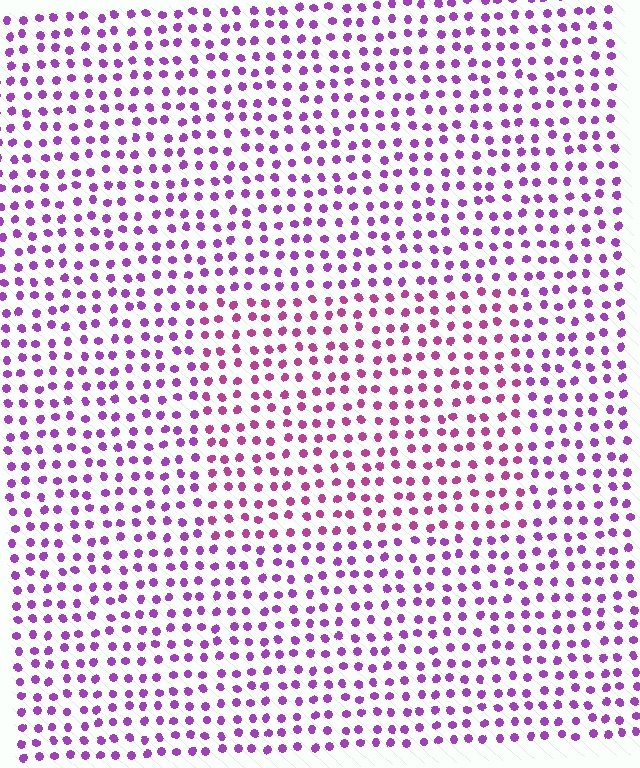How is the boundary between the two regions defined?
The boundary is defined purely by a slight shift in hue (about 32 degrees). Spacing, size, and orientation are identical on both sides.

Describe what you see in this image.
The image is filled with small purple elements in a uniform arrangement. A rectangle-shaped region is visible where the elements are tinted to a slightly different hue, forming a subtle color boundary.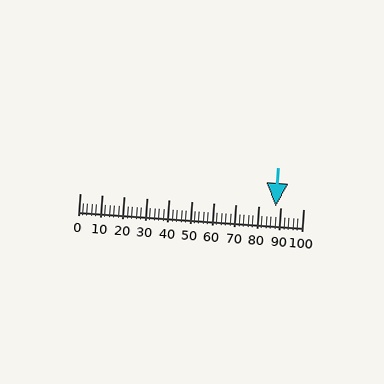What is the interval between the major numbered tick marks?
The major tick marks are spaced 10 units apart.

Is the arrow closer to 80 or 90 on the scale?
The arrow is closer to 90.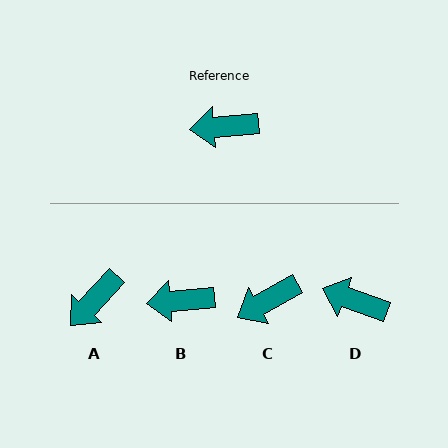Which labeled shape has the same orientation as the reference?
B.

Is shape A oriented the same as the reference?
No, it is off by about 42 degrees.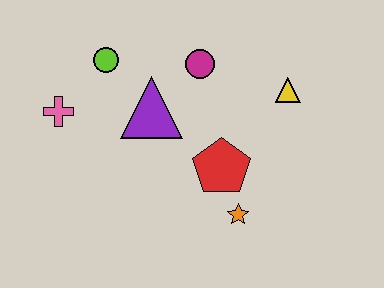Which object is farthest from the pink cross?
The yellow triangle is farthest from the pink cross.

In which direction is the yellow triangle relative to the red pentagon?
The yellow triangle is above the red pentagon.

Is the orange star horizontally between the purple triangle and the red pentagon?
No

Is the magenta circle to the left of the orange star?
Yes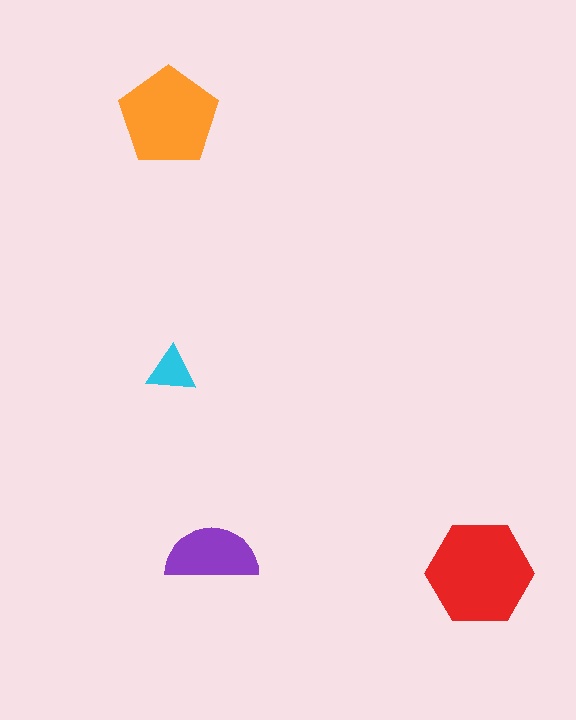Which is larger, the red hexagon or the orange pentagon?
The red hexagon.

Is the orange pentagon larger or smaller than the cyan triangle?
Larger.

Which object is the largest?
The red hexagon.